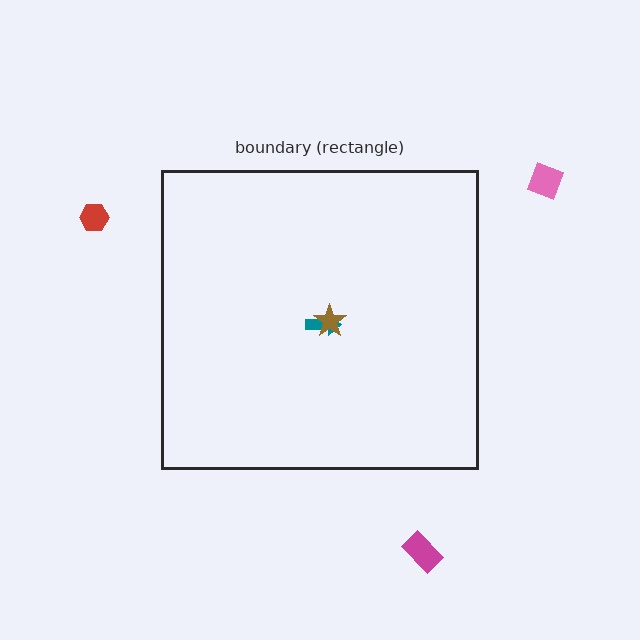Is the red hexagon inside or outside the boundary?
Outside.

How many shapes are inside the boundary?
2 inside, 3 outside.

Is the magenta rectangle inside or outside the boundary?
Outside.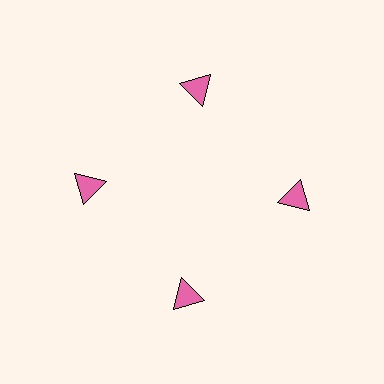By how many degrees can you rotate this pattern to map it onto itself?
The pattern maps onto itself every 90 degrees of rotation.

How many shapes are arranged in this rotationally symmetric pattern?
There are 4 shapes, arranged in 4 groups of 1.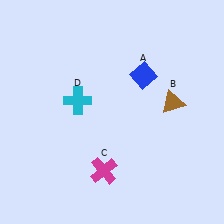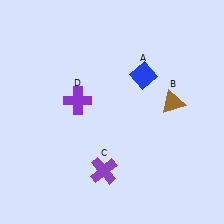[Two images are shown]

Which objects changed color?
C changed from magenta to purple. D changed from cyan to purple.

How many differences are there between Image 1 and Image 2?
There are 2 differences between the two images.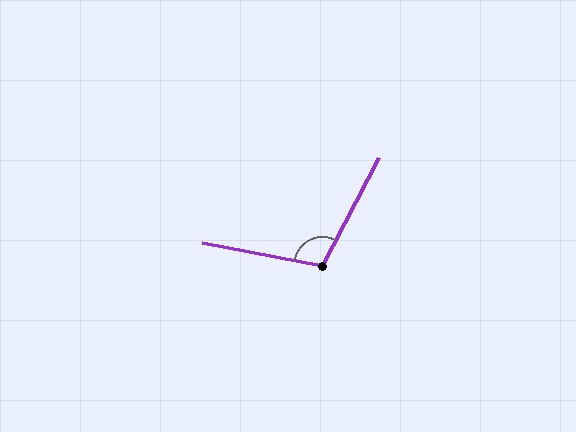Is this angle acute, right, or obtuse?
It is obtuse.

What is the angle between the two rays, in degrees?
Approximately 107 degrees.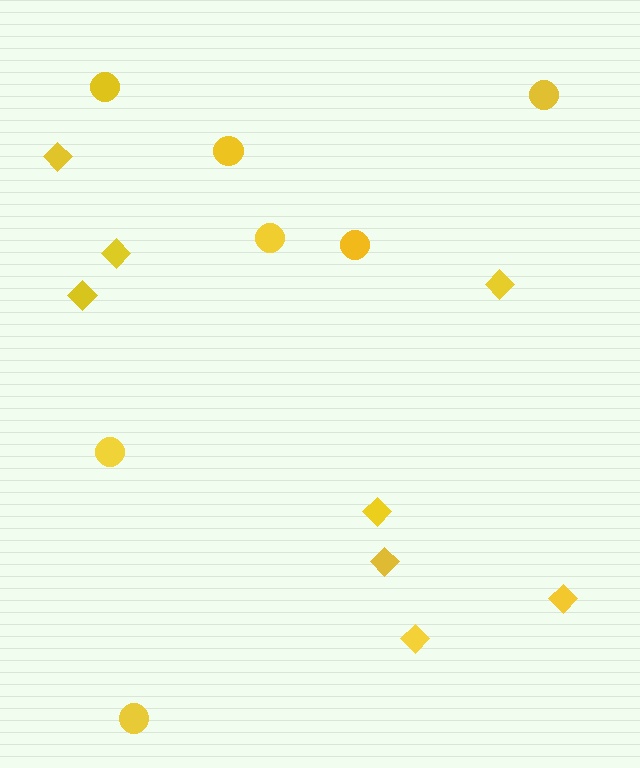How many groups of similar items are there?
There are 2 groups: one group of circles (7) and one group of diamonds (8).